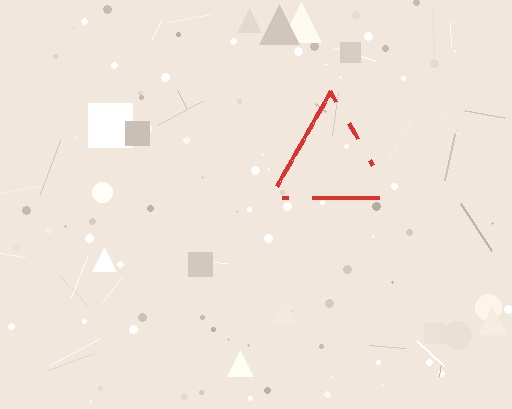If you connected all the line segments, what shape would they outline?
They would outline a triangle.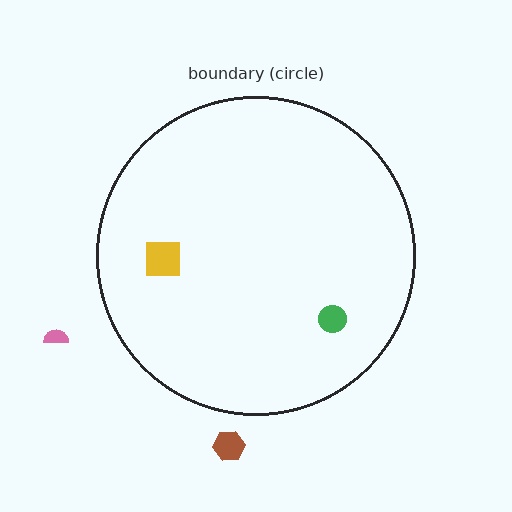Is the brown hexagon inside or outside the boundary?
Outside.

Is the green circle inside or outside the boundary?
Inside.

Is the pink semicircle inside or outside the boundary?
Outside.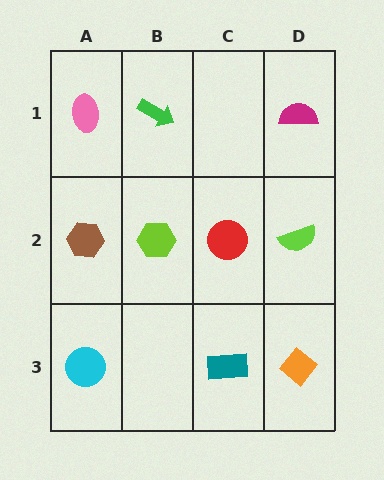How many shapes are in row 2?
4 shapes.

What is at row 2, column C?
A red circle.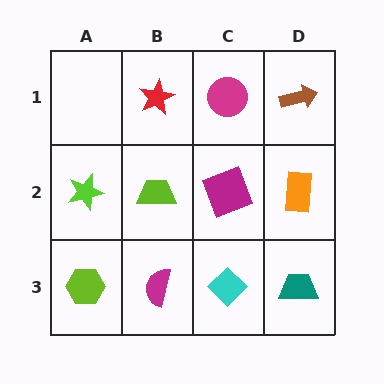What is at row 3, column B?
A magenta semicircle.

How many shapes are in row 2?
4 shapes.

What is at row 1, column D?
A brown arrow.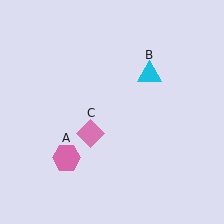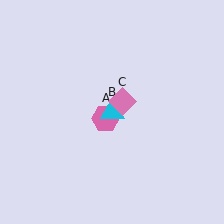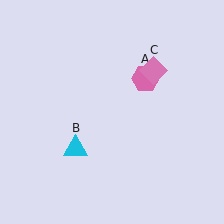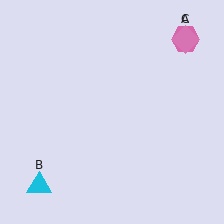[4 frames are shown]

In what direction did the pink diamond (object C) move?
The pink diamond (object C) moved up and to the right.